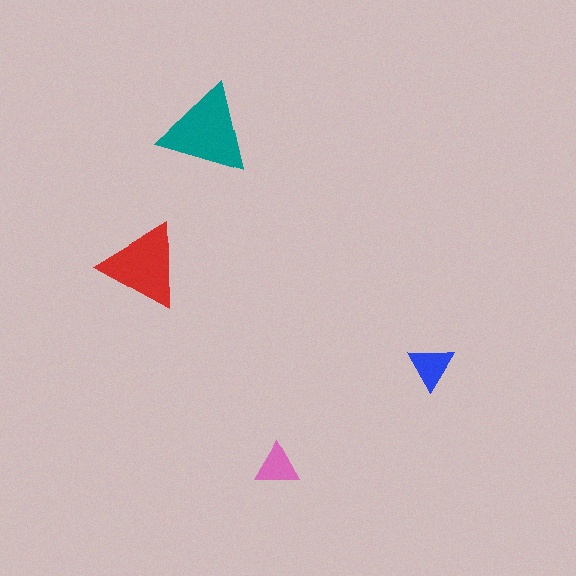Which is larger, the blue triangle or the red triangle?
The red one.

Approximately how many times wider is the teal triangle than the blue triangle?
About 2 times wider.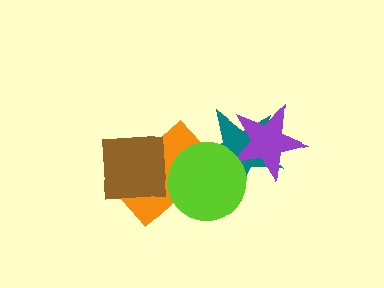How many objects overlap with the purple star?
1 object overlaps with the purple star.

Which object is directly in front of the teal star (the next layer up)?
The purple star is directly in front of the teal star.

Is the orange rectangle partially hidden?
Yes, it is partially covered by another shape.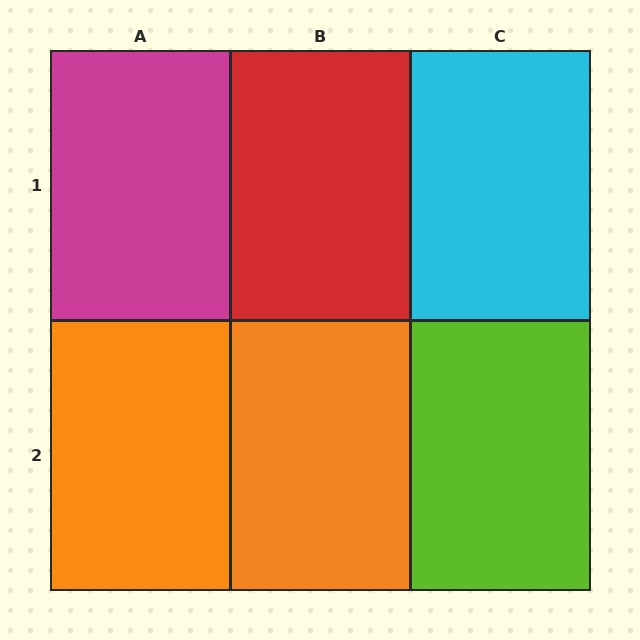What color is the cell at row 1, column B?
Red.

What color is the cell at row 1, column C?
Cyan.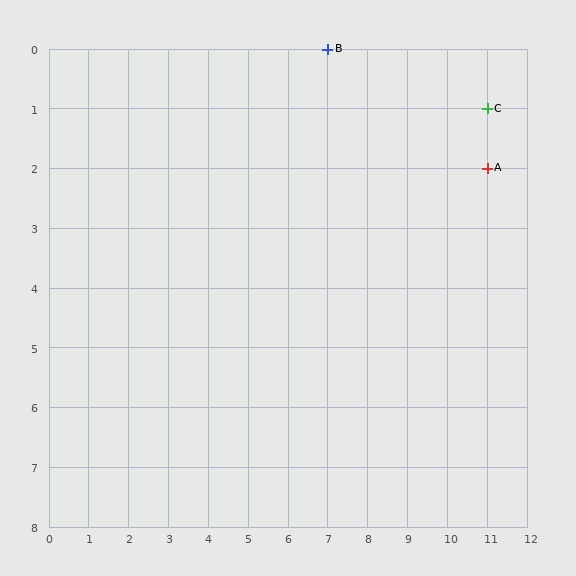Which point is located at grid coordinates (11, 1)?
Point C is at (11, 1).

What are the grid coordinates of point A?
Point A is at grid coordinates (11, 2).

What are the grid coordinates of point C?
Point C is at grid coordinates (11, 1).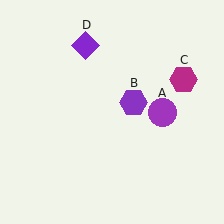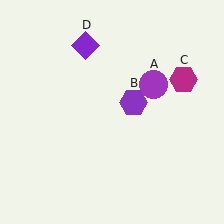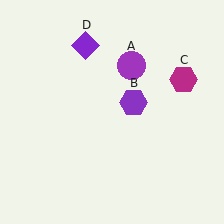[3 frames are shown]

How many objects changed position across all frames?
1 object changed position: purple circle (object A).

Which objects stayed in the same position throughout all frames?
Purple hexagon (object B) and magenta hexagon (object C) and purple diamond (object D) remained stationary.